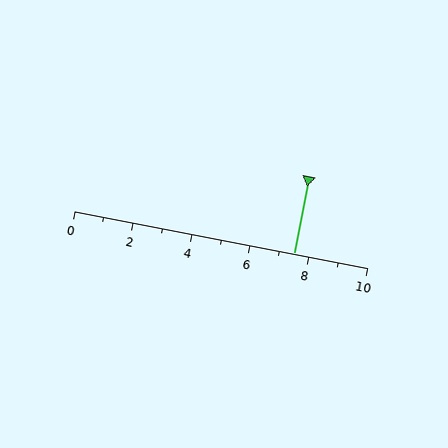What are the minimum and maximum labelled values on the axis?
The axis runs from 0 to 10.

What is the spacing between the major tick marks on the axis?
The major ticks are spaced 2 apart.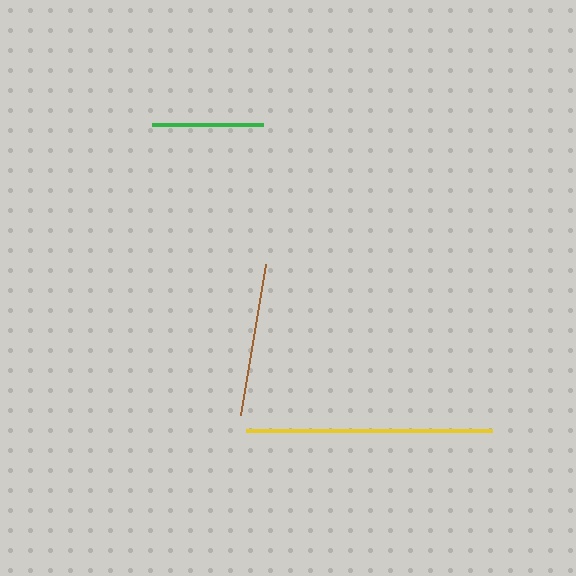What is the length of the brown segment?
The brown segment is approximately 153 pixels long.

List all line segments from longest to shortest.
From longest to shortest: yellow, brown, green.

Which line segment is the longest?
The yellow line is the longest at approximately 246 pixels.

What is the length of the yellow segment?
The yellow segment is approximately 246 pixels long.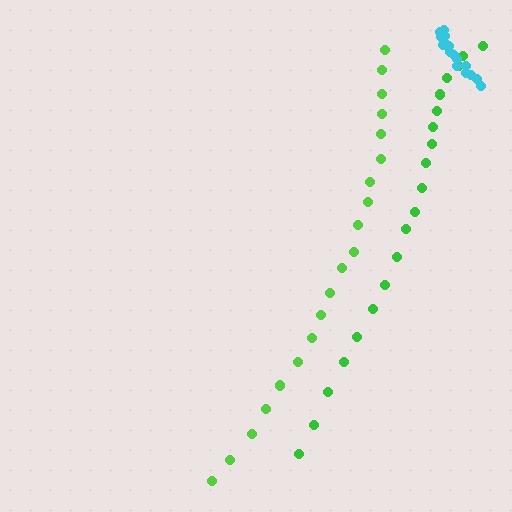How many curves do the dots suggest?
There are 3 distinct paths.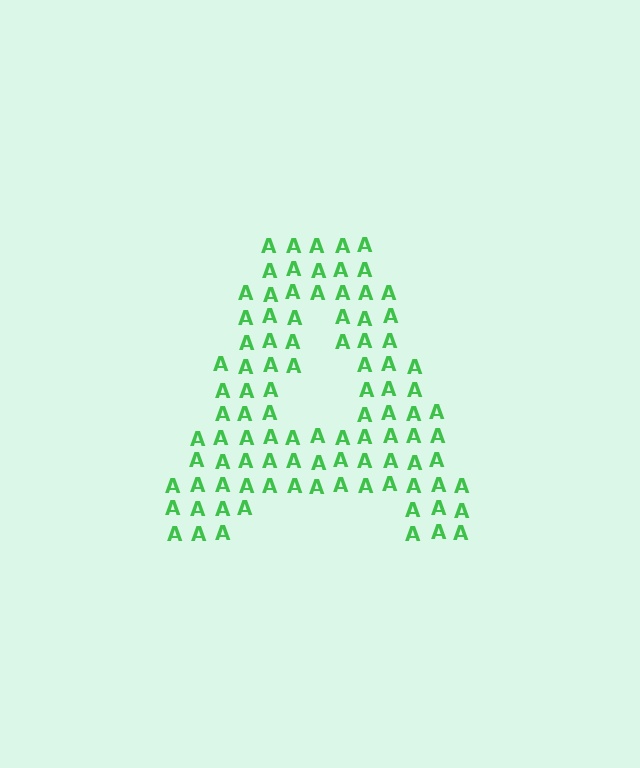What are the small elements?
The small elements are letter A's.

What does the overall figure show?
The overall figure shows the letter A.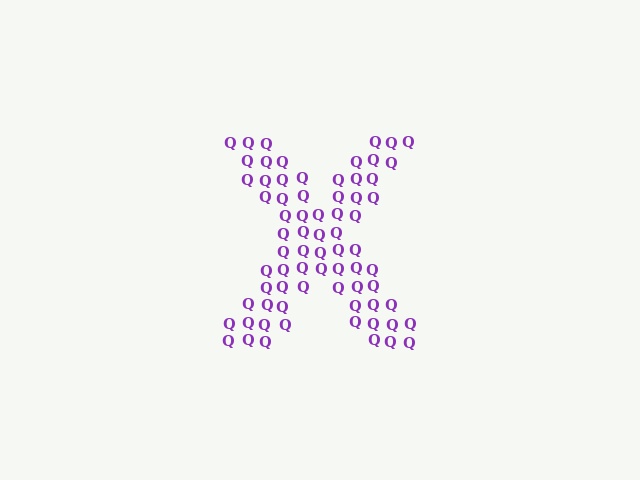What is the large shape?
The large shape is the letter X.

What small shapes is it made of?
It is made of small letter Q's.